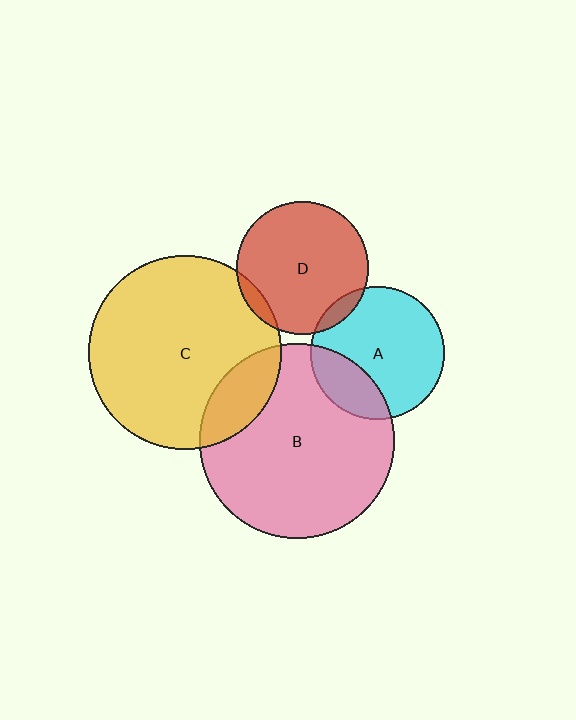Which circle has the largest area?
Circle B (pink).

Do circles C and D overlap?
Yes.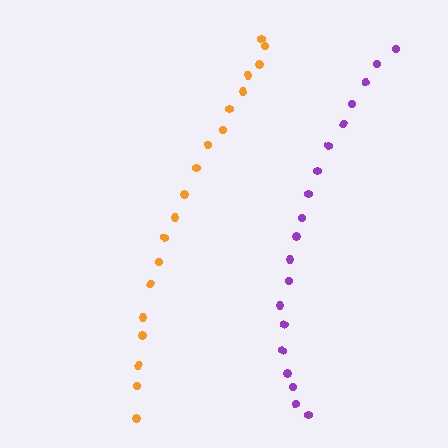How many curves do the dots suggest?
There are 2 distinct paths.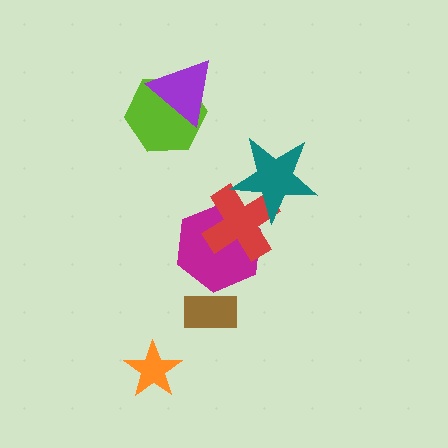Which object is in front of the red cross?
The teal star is in front of the red cross.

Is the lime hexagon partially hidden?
Yes, it is partially covered by another shape.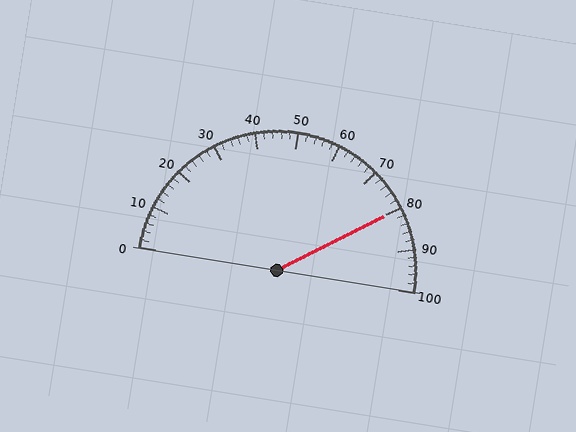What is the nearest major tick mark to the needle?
The nearest major tick mark is 80.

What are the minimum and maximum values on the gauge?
The gauge ranges from 0 to 100.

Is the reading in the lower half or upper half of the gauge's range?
The reading is in the upper half of the range (0 to 100).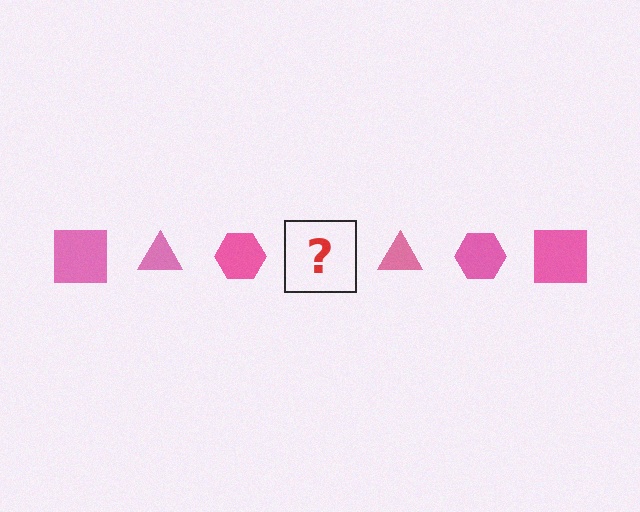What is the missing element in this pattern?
The missing element is a pink square.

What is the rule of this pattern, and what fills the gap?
The rule is that the pattern cycles through square, triangle, hexagon shapes in pink. The gap should be filled with a pink square.